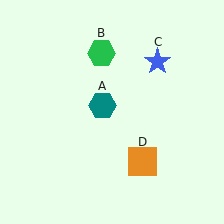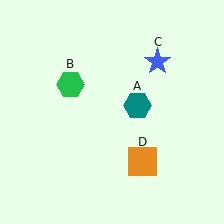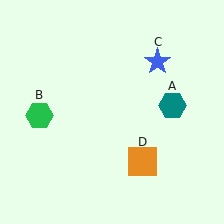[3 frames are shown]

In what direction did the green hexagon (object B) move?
The green hexagon (object B) moved down and to the left.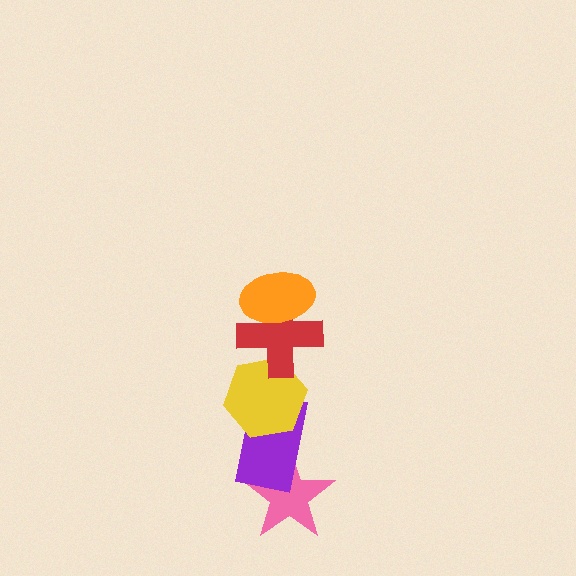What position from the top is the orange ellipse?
The orange ellipse is 1st from the top.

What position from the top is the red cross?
The red cross is 2nd from the top.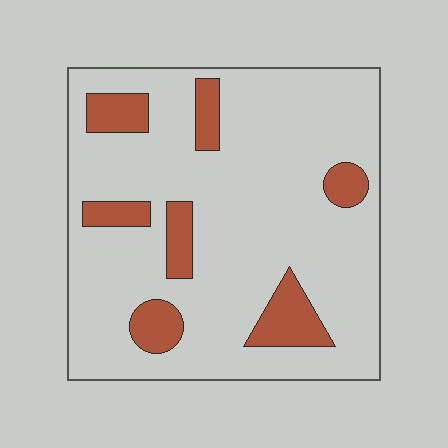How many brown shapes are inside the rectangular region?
7.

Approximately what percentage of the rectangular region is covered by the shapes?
Approximately 15%.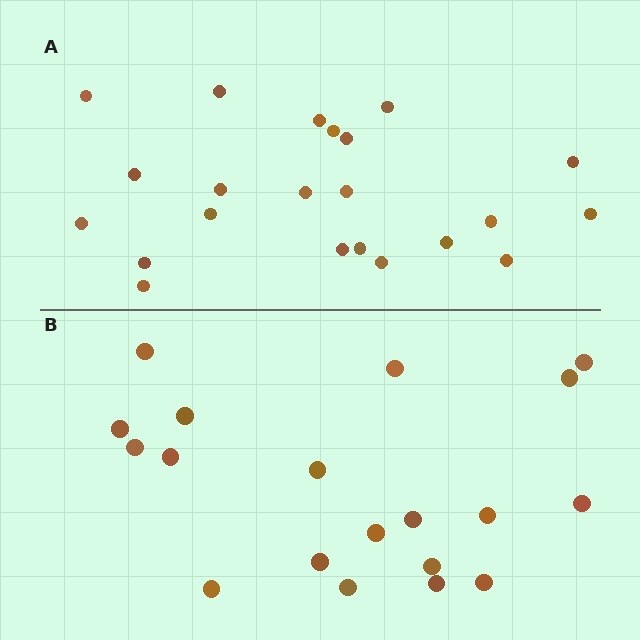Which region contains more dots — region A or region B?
Region A (the top region) has more dots.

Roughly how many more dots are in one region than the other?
Region A has just a few more — roughly 2 or 3 more dots than region B.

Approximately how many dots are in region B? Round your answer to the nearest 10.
About 20 dots. (The exact count is 19, which rounds to 20.)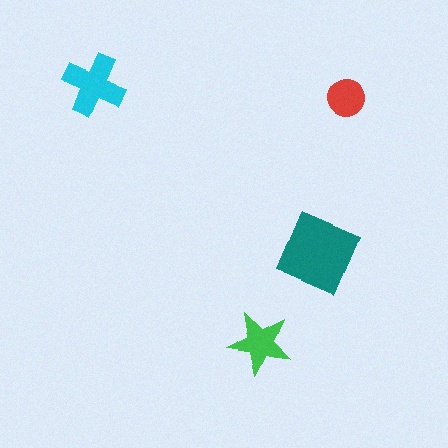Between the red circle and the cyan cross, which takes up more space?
The cyan cross.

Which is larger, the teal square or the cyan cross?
The teal square.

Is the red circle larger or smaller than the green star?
Smaller.